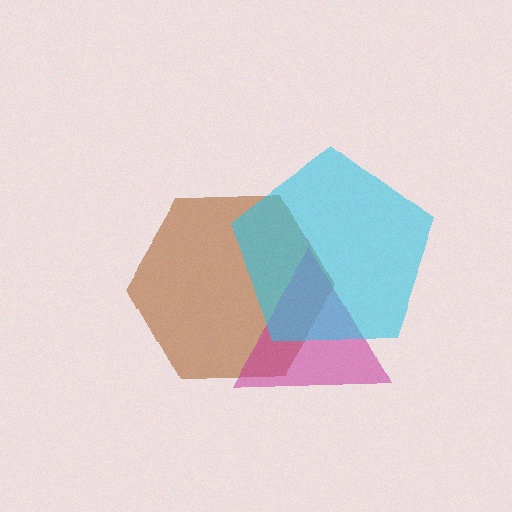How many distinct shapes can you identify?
There are 3 distinct shapes: a brown hexagon, a magenta triangle, a cyan pentagon.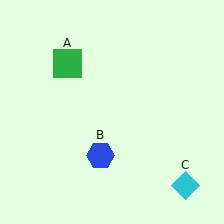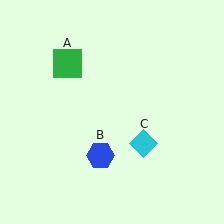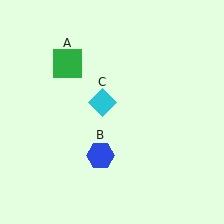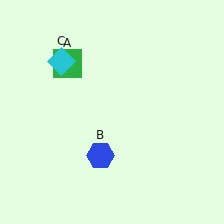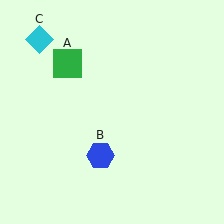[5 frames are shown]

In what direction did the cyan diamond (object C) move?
The cyan diamond (object C) moved up and to the left.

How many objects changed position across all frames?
1 object changed position: cyan diamond (object C).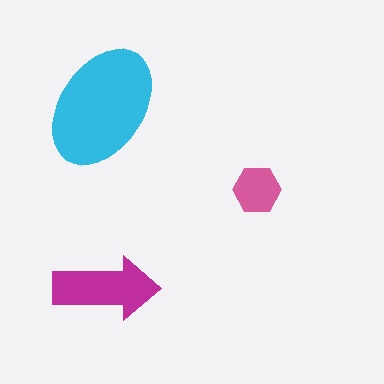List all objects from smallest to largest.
The pink hexagon, the magenta arrow, the cyan ellipse.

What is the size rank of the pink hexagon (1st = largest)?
3rd.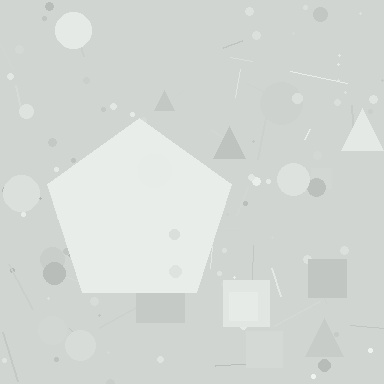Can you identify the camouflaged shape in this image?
The camouflaged shape is a pentagon.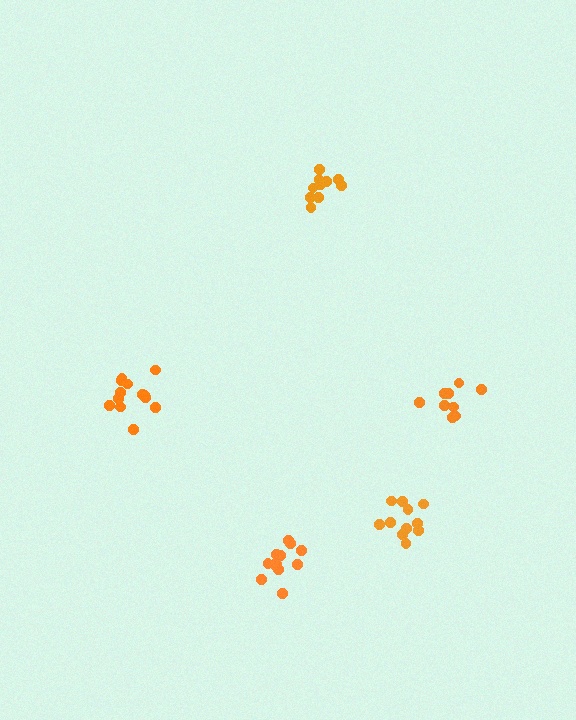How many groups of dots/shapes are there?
There are 5 groups.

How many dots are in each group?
Group 1: 10 dots, Group 2: 11 dots, Group 3: 9 dots, Group 4: 12 dots, Group 5: 13 dots (55 total).